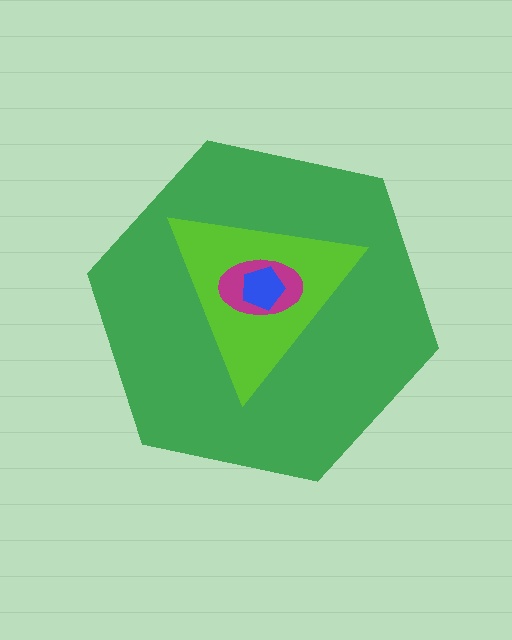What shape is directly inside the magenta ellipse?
The blue pentagon.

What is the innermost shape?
The blue pentagon.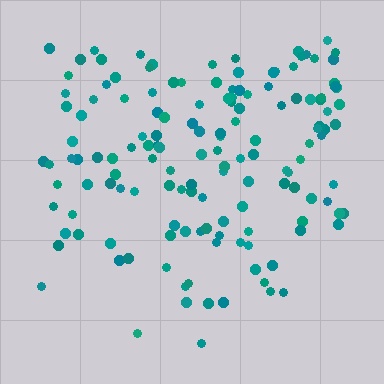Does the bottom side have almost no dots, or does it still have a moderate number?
Still a moderate number, just noticeably fewer than the top.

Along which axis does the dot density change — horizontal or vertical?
Vertical.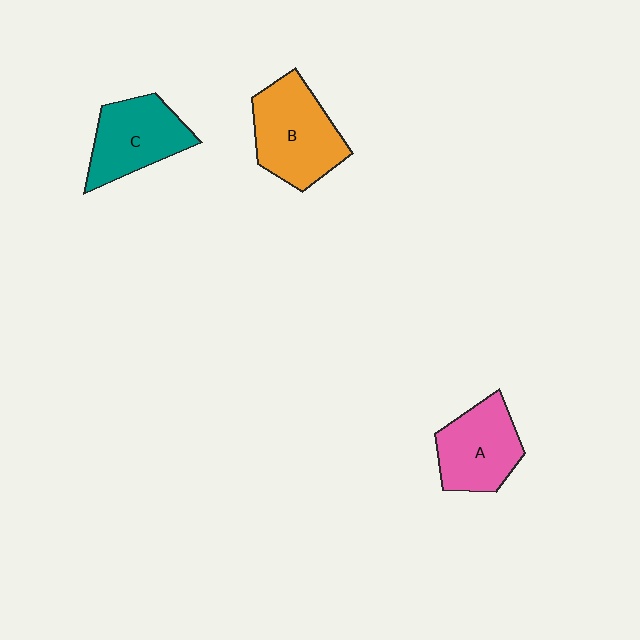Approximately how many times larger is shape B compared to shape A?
Approximately 1.2 times.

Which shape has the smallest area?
Shape A (pink).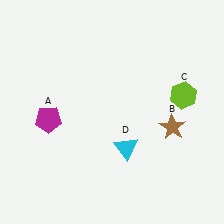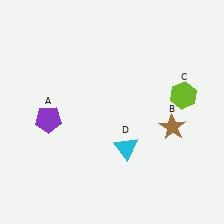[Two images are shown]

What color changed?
The pentagon (A) changed from magenta in Image 1 to purple in Image 2.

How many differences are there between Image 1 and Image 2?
There is 1 difference between the two images.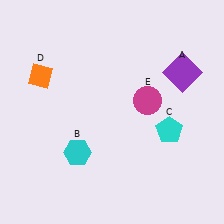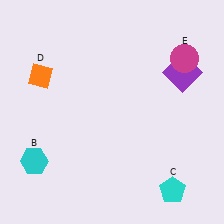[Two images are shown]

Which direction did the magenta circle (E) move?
The magenta circle (E) moved up.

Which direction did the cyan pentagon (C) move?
The cyan pentagon (C) moved down.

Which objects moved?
The objects that moved are: the cyan hexagon (B), the cyan pentagon (C), the magenta circle (E).